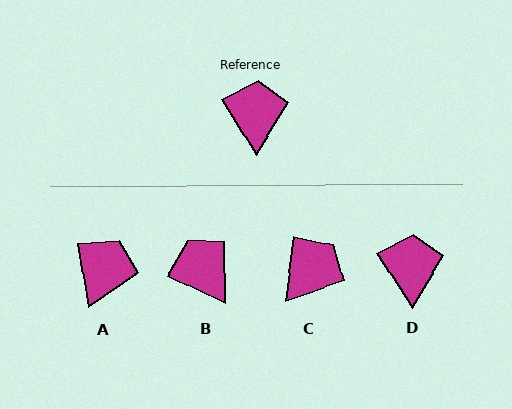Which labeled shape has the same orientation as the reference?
D.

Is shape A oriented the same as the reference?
No, it is off by about 24 degrees.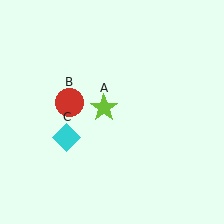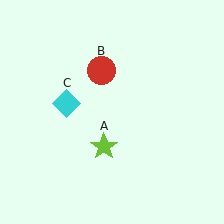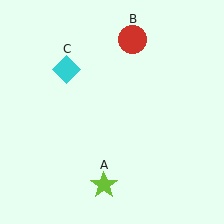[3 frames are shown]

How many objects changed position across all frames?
3 objects changed position: lime star (object A), red circle (object B), cyan diamond (object C).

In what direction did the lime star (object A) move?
The lime star (object A) moved down.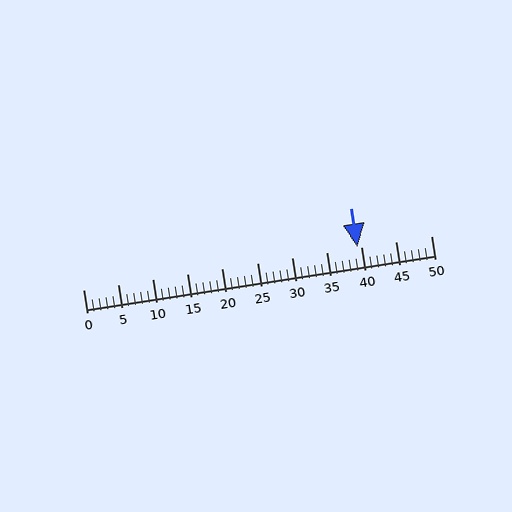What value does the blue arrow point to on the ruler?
The blue arrow points to approximately 39.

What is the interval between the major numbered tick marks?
The major tick marks are spaced 5 units apart.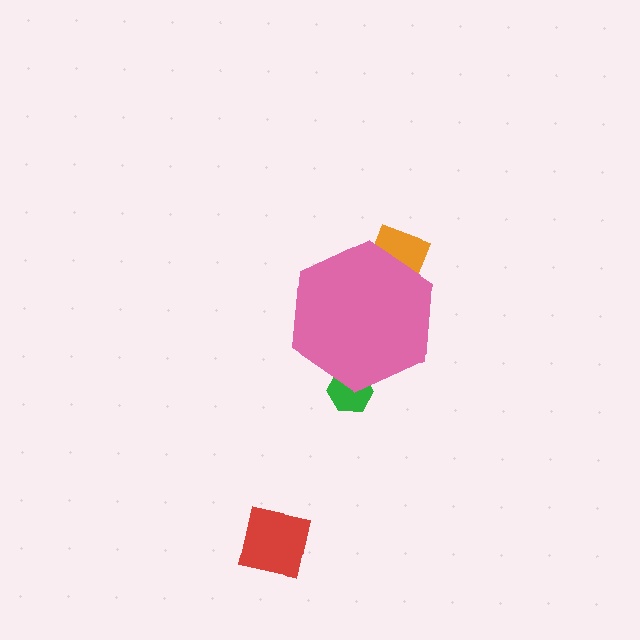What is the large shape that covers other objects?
A pink hexagon.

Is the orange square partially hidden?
Yes, the orange square is partially hidden behind the pink hexagon.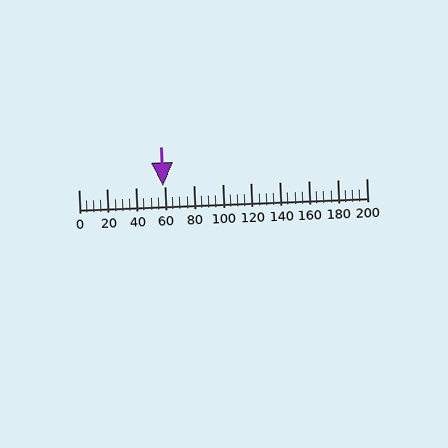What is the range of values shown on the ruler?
The ruler shows values from 0 to 200.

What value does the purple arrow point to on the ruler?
The purple arrow points to approximately 59.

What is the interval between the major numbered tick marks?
The major tick marks are spaced 20 units apart.